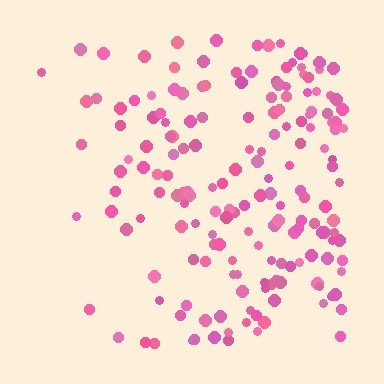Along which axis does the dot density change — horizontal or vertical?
Horizontal.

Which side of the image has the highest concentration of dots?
The right.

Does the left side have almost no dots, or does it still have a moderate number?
Still a moderate number, just noticeably fewer than the right.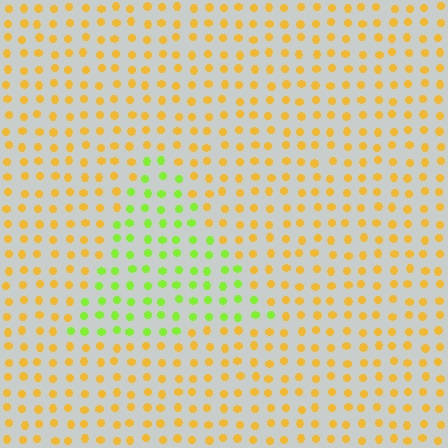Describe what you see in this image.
The image is filled with small yellow elements in a uniform arrangement. A triangle-shaped region is visible where the elements are tinted to a slightly different hue, forming a subtle color boundary.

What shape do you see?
I see a triangle.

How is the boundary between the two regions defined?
The boundary is defined purely by a slight shift in hue (about 53 degrees). Spacing, size, and orientation are identical on both sides.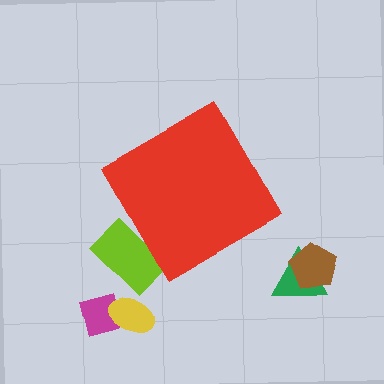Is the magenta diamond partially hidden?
No, the magenta diamond is fully visible.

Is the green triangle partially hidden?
No, the green triangle is fully visible.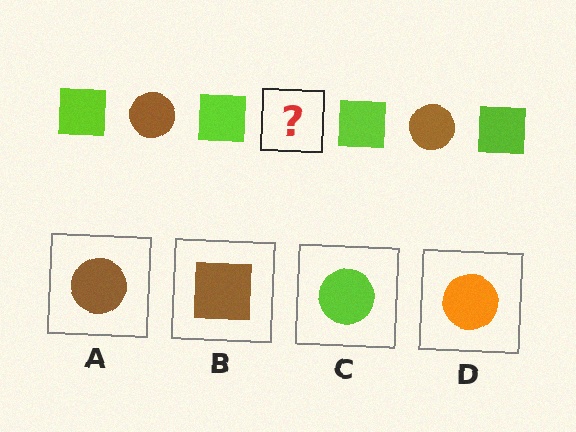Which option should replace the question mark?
Option A.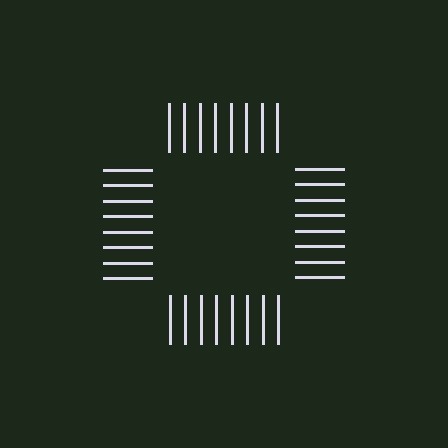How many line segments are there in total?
32 — 8 along each of the 4 edges.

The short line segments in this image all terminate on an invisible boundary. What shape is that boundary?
An illusory square — the line segments terminate on its edges but no continuous stroke is drawn.